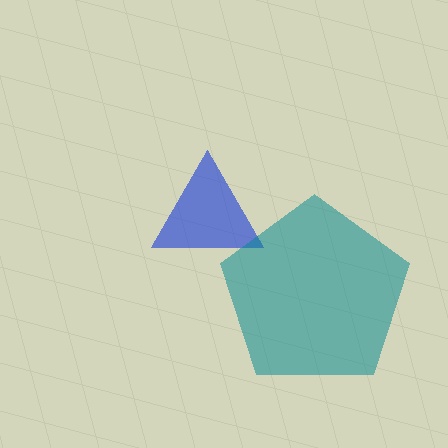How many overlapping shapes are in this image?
There are 2 overlapping shapes in the image.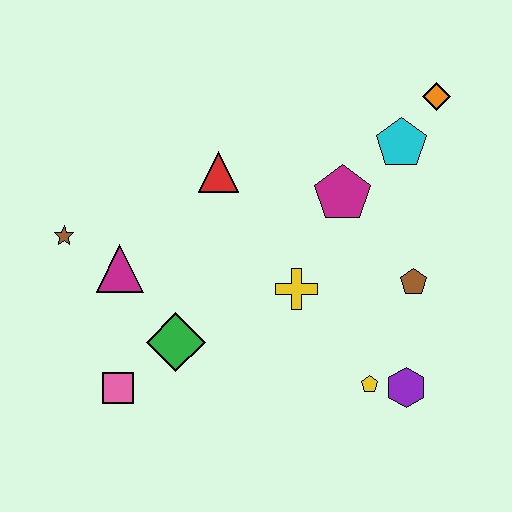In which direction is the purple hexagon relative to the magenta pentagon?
The purple hexagon is below the magenta pentagon.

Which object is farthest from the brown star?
The orange diamond is farthest from the brown star.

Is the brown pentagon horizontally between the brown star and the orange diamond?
Yes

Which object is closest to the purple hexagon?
The yellow pentagon is closest to the purple hexagon.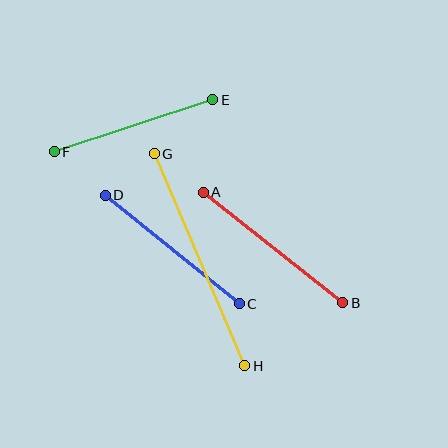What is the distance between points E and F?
The distance is approximately 167 pixels.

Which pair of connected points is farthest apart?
Points G and H are farthest apart.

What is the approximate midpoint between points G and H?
The midpoint is at approximately (200, 260) pixels.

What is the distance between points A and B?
The distance is approximately 178 pixels.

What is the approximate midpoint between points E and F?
The midpoint is at approximately (133, 126) pixels.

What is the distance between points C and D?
The distance is approximately 173 pixels.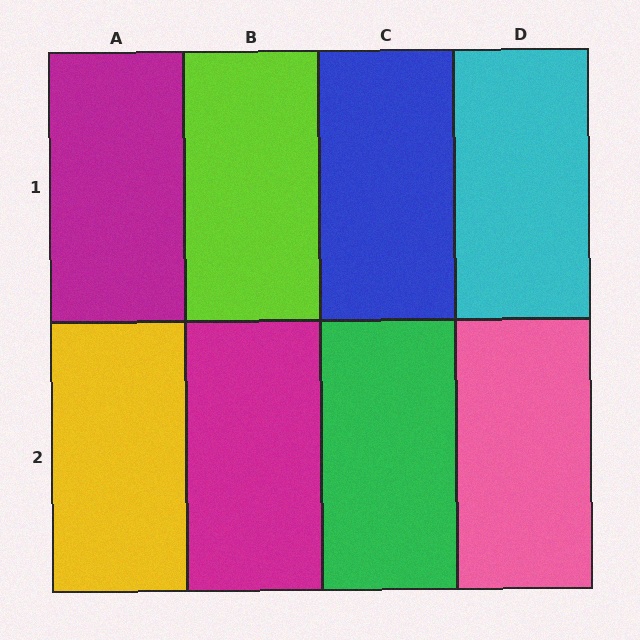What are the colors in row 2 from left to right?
Yellow, magenta, green, pink.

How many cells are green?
1 cell is green.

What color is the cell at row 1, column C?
Blue.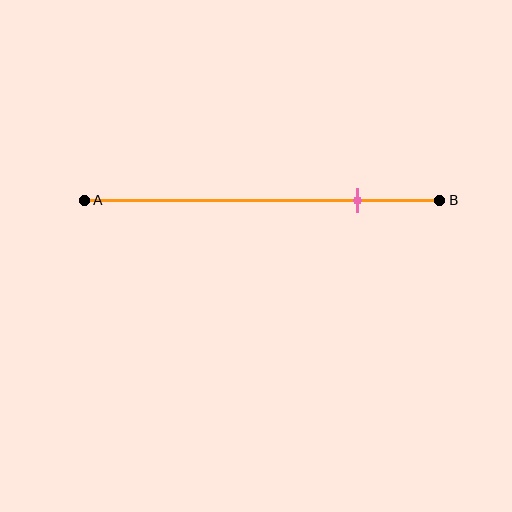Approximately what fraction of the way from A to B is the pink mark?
The pink mark is approximately 75% of the way from A to B.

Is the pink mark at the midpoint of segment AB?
No, the mark is at about 75% from A, not at the 50% midpoint.